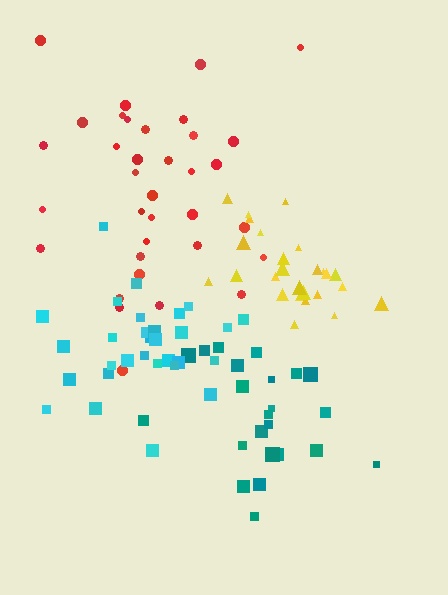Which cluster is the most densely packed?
Yellow.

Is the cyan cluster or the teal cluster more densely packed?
Cyan.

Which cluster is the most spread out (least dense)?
Teal.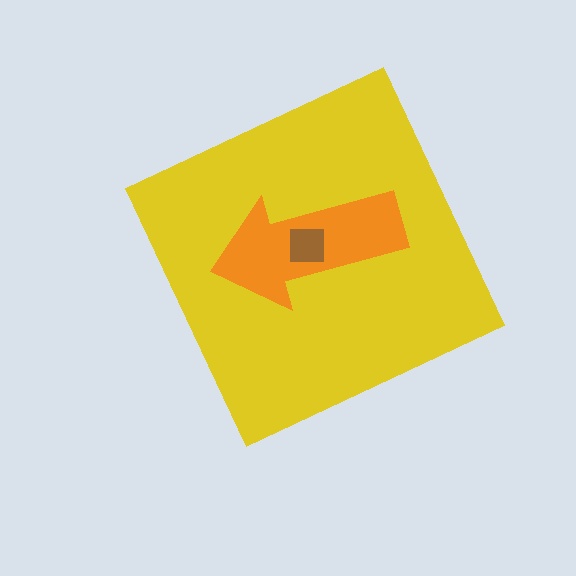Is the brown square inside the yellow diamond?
Yes.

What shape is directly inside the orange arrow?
The brown square.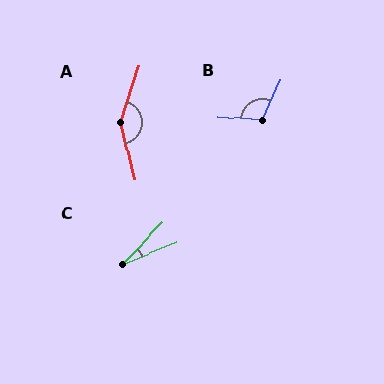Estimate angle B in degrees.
Approximately 110 degrees.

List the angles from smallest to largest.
C (23°), B (110°), A (148°).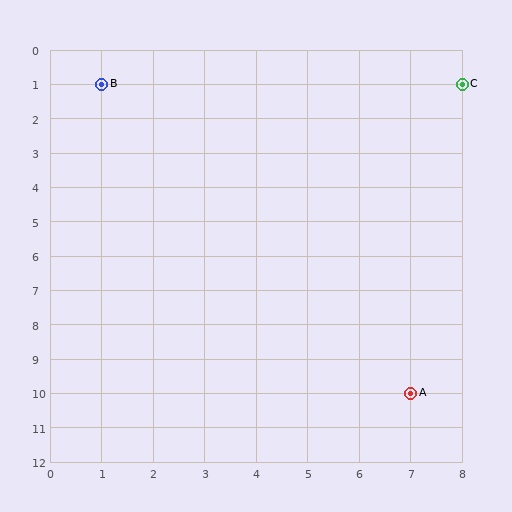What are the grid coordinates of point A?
Point A is at grid coordinates (7, 10).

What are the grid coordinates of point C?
Point C is at grid coordinates (8, 1).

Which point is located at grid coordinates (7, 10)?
Point A is at (7, 10).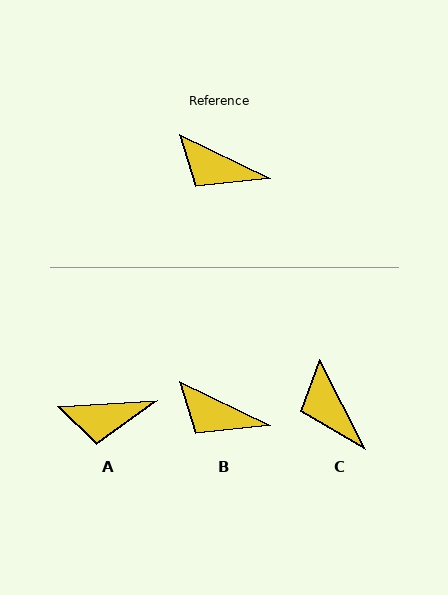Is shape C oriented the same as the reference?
No, it is off by about 37 degrees.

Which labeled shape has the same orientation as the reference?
B.